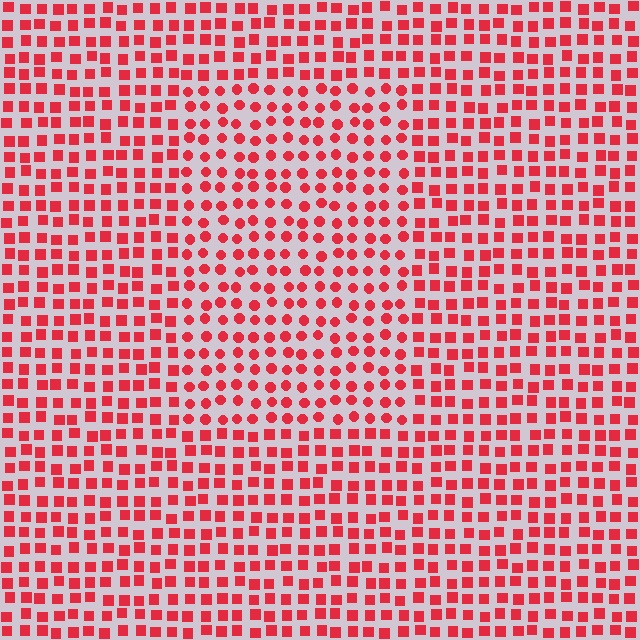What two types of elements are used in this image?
The image uses circles inside the rectangle region and squares outside it.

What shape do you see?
I see a rectangle.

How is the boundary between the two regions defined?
The boundary is defined by a change in element shape: circles inside vs. squares outside. All elements share the same color and spacing.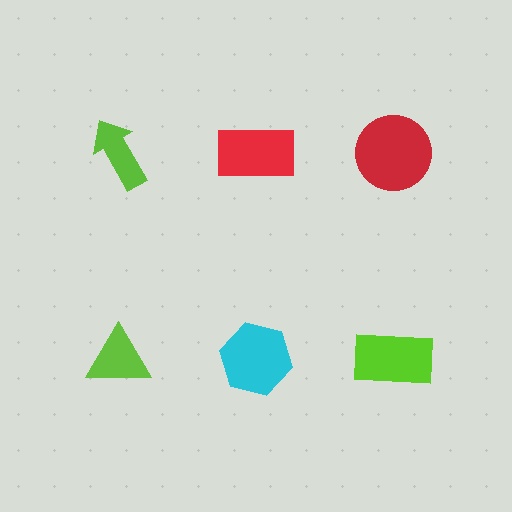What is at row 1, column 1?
A lime arrow.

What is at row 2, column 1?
A lime triangle.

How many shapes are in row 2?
3 shapes.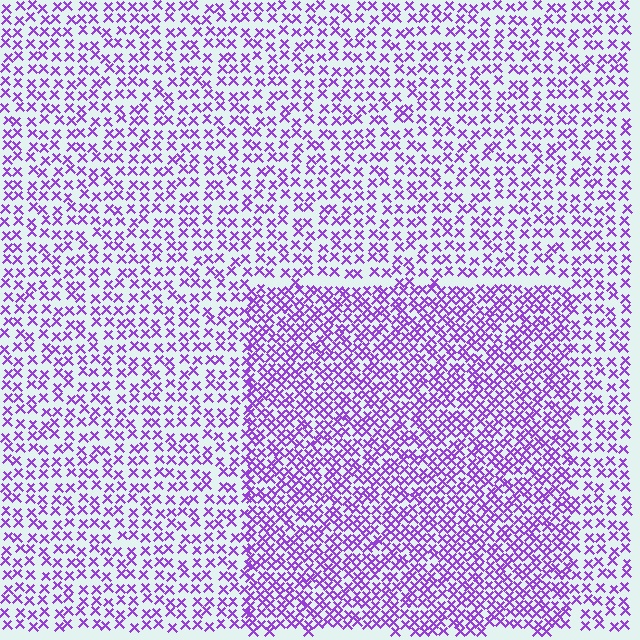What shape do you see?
I see a rectangle.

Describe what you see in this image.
The image contains small purple elements arranged at two different densities. A rectangle-shaped region is visible where the elements are more densely packed than the surrounding area.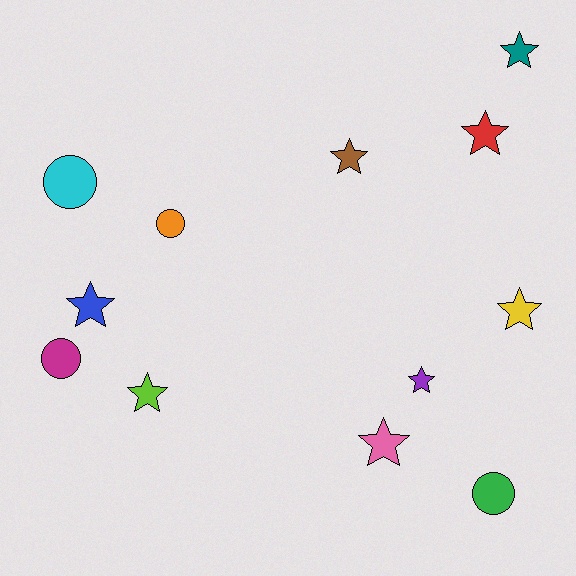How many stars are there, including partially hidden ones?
There are 8 stars.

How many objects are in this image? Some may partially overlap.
There are 12 objects.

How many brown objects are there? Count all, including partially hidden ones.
There is 1 brown object.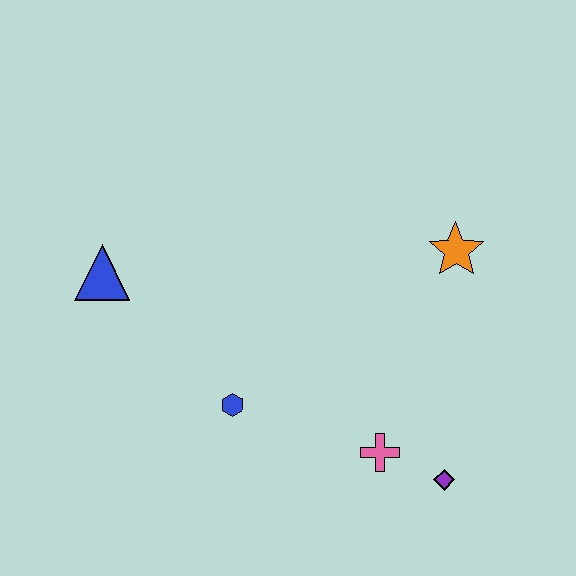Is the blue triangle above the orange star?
No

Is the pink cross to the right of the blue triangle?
Yes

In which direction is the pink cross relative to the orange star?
The pink cross is below the orange star.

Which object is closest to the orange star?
The pink cross is closest to the orange star.